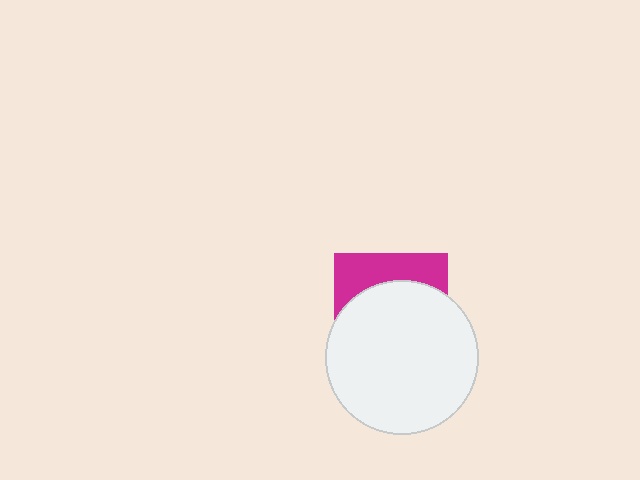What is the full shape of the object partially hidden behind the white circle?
The partially hidden object is a magenta square.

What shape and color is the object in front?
The object in front is a white circle.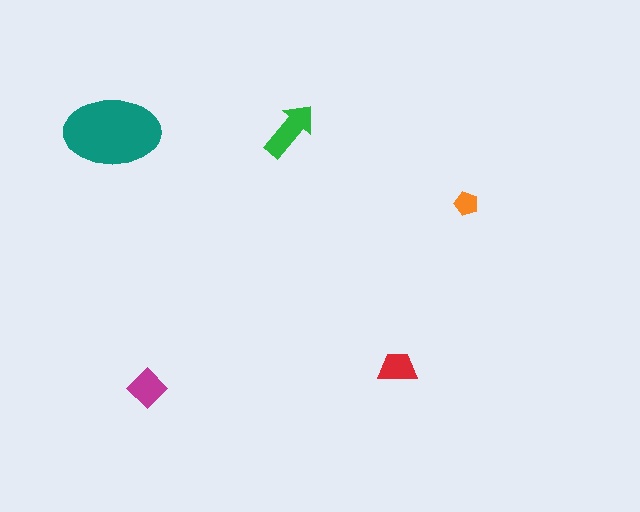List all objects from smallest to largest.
The orange pentagon, the red trapezoid, the magenta diamond, the green arrow, the teal ellipse.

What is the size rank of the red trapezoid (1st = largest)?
4th.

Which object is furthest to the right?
The orange pentagon is rightmost.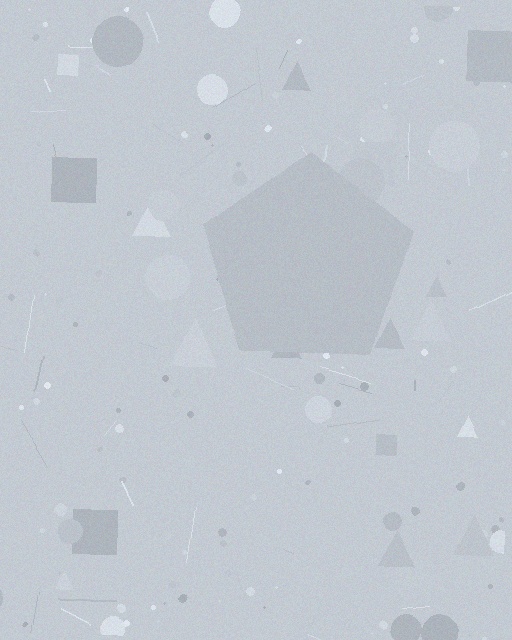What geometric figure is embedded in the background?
A pentagon is embedded in the background.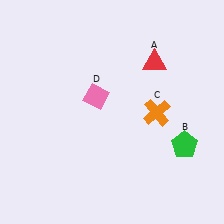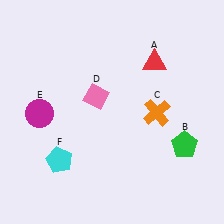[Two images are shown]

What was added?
A magenta circle (E), a cyan pentagon (F) were added in Image 2.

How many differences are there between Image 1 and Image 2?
There are 2 differences between the two images.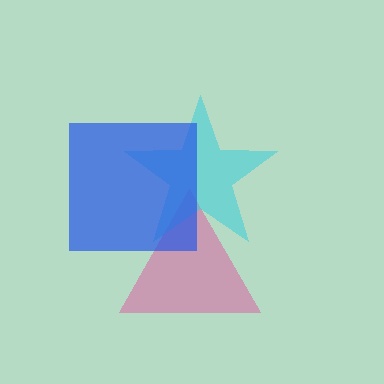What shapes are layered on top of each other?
The layered shapes are: a pink triangle, a cyan star, a blue square.